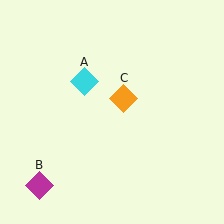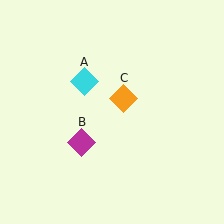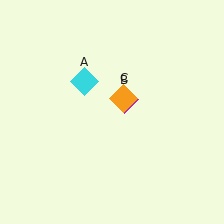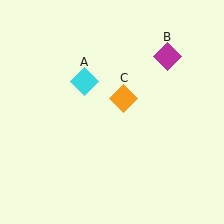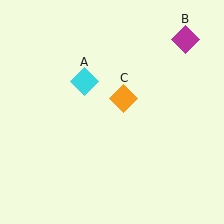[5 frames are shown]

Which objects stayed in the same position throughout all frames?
Cyan diamond (object A) and orange diamond (object C) remained stationary.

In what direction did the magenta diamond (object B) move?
The magenta diamond (object B) moved up and to the right.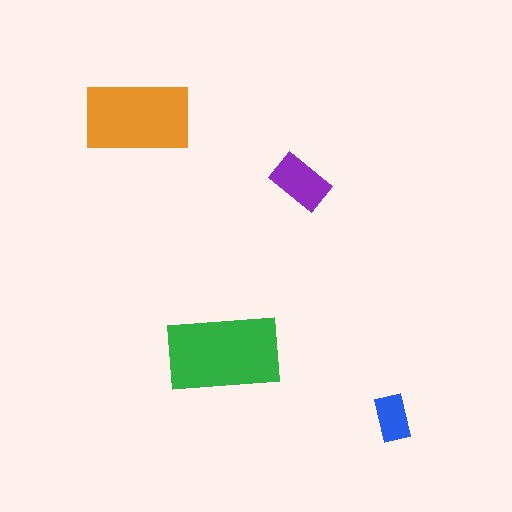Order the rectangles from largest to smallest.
the green one, the orange one, the purple one, the blue one.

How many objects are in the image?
There are 4 objects in the image.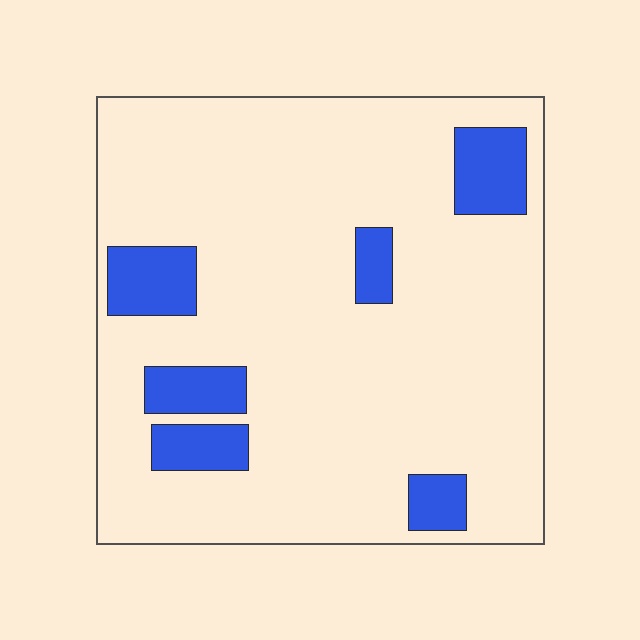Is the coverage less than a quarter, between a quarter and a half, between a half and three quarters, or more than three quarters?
Less than a quarter.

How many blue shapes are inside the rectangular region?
6.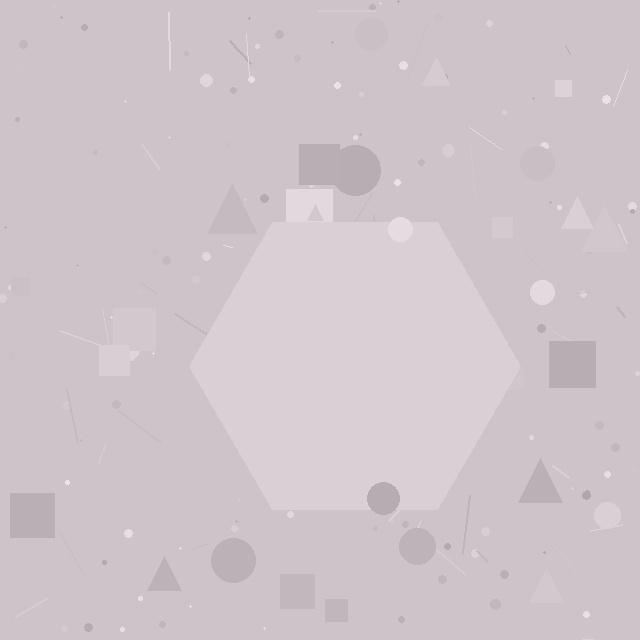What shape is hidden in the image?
A hexagon is hidden in the image.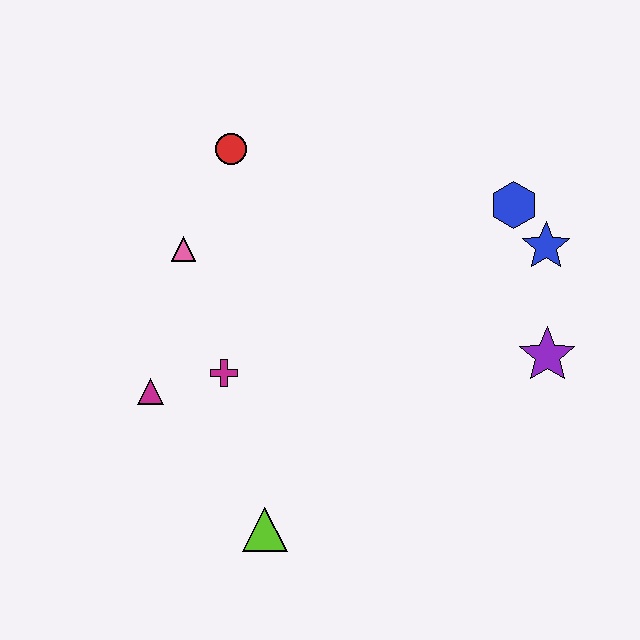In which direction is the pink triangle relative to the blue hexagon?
The pink triangle is to the left of the blue hexagon.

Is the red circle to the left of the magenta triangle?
No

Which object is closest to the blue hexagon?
The blue star is closest to the blue hexagon.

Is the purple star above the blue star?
No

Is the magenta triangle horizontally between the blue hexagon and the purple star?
No